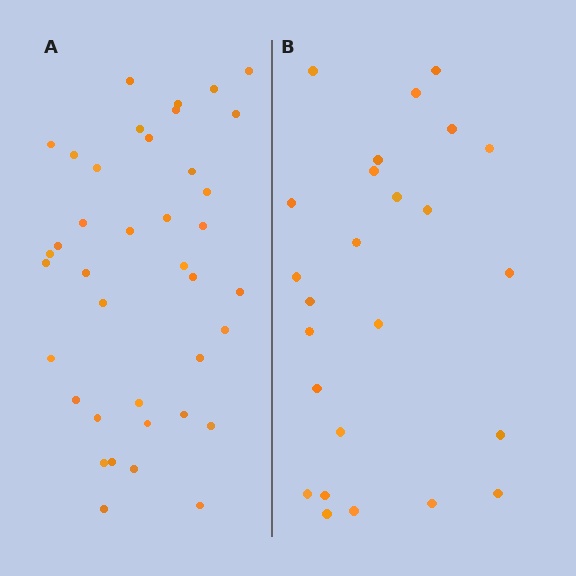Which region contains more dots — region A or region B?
Region A (the left region) has more dots.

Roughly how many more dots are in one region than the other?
Region A has approximately 15 more dots than region B.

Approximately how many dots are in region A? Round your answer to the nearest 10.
About 40 dots. (The exact count is 39, which rounds to 40.)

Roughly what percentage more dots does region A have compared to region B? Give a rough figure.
About 55% more.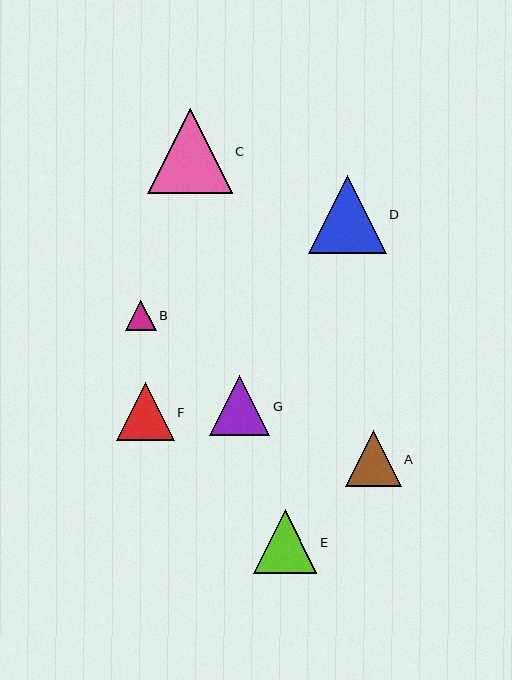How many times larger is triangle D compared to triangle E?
Triangle D is approximately 1.2 times the size of triangle E.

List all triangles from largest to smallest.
From largest to smallest: C, D, E, G, F, A, B.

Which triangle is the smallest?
Triangle B is the smallest with a size of approximately 31 pixels.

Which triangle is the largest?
Triangle C is the largest with a size of approximately 84 pixels.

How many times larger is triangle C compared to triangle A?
Triangle C is approximately 1.5 times the size of triangle A.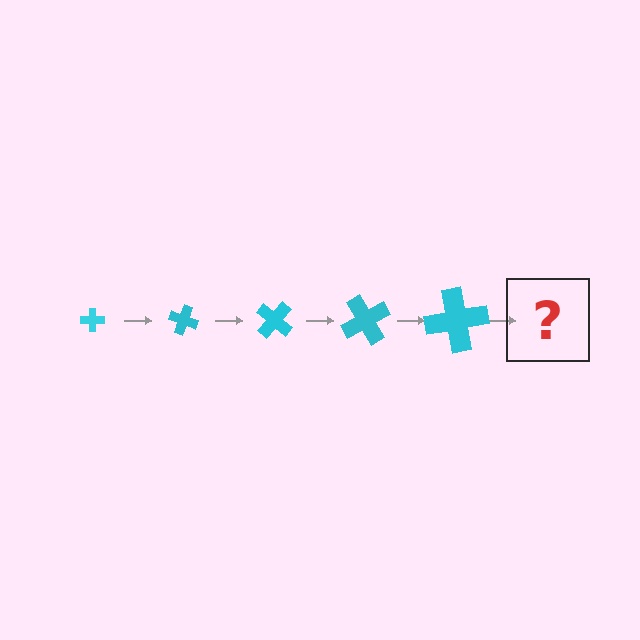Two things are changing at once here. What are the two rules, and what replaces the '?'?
The two rules are that the cross grows larger each step and it rotates 20 degrees each step. The '?' should be a cross, larger than the previous one and rotated 100 degrees from the start.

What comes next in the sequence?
The next element should be a cross, larger than the previous one and rotated 100 degrees from the start.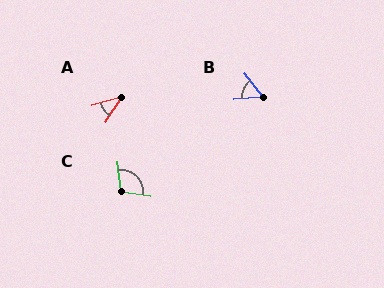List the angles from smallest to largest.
A (41°), B (55°), C (105°).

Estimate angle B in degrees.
Approximately 55 degrees.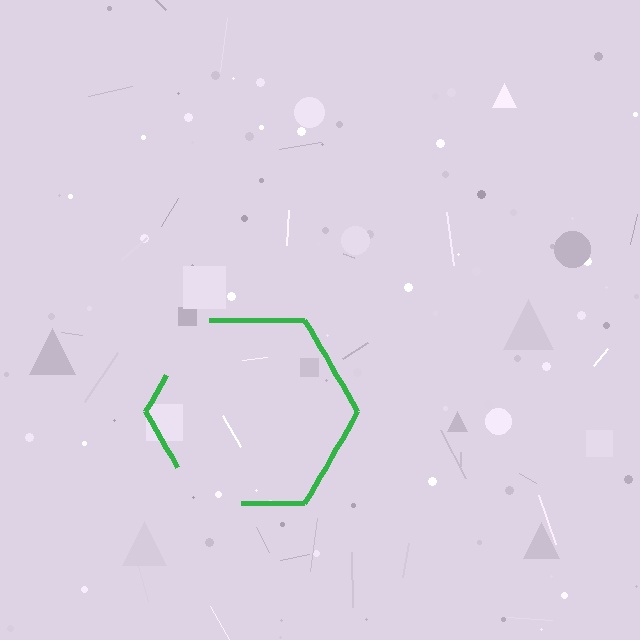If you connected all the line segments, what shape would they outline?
They would outline a hexagon.